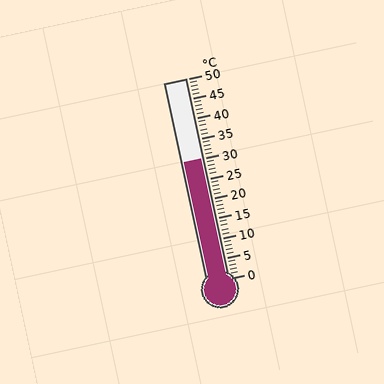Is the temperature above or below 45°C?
The temperature is below 45°C.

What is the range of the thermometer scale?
The thermometer scale ranges from 0°C to 50°C.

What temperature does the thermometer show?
The thermometer shows approximately 30°C.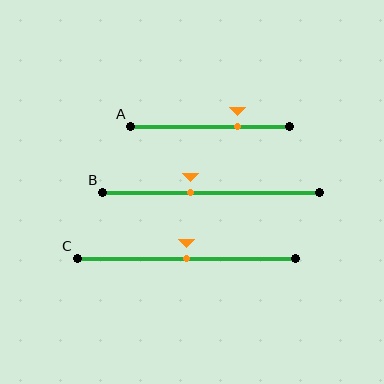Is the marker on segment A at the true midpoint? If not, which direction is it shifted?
No, the marker on segment A is shifted to the right by about 18% of the segment length.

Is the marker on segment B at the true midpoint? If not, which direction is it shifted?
No, the marker on segment B is shifted to the left by about 9% of the segment length.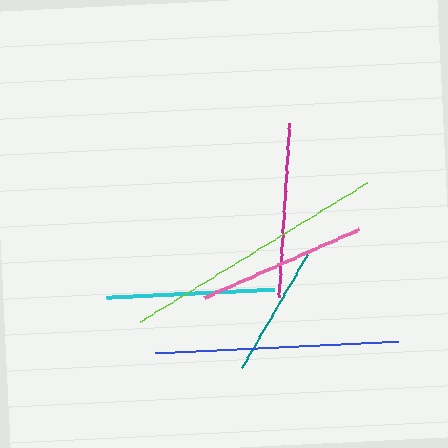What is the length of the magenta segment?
The magenta segment is approximately 175 pixels long.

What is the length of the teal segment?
The teal segment is approximately 131 pixels long.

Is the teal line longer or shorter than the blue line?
The blue line is longer than the teal line.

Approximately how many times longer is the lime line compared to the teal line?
The lime line is approximately 2.0 times the length of the teal line.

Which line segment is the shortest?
The teal line is the shortest at approximately 131 pixels.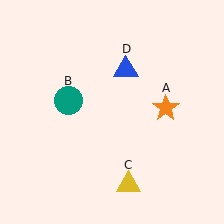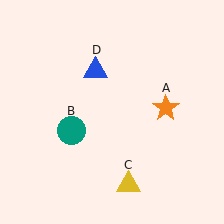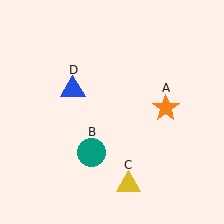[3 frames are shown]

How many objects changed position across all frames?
2 objects changed position: teal circle (object B), blue triangle (object D).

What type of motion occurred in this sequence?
The teal circle (object B), blue triangle (object D) rotated counterclockwise around the center of the scene.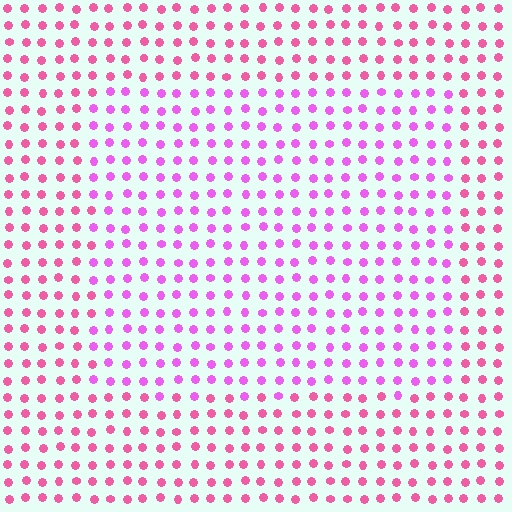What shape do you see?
I see a rectangle.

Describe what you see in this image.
The image is filled with small pink elements in a uniform arrangement. A rectangle-shaped region is visible where the elements are tinted to a slightly different hue, forming a subtle color boundary.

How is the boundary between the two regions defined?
The boundary is defined purely by a slight shift in hue (about 32 degrees). Spacing, size, and orientation are identical on both sides.